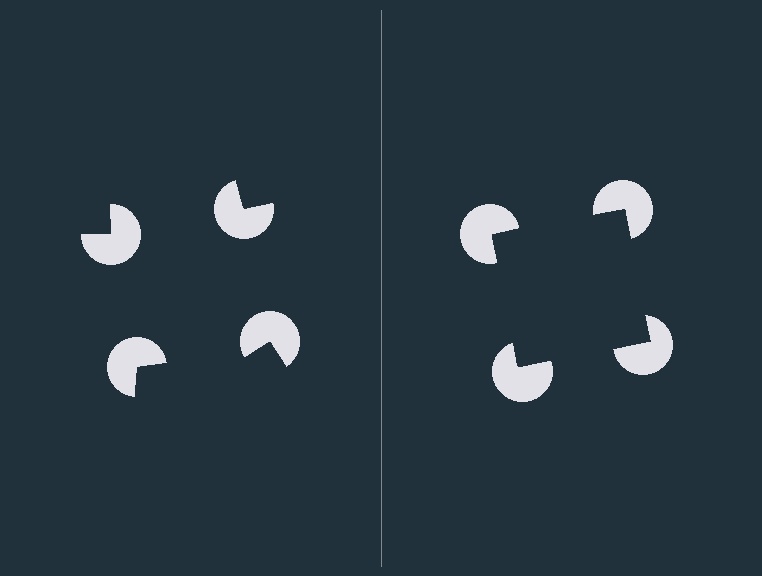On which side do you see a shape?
An illusory square appears on the right side. On the left side the wedge cuts are rotated, so no coherent shape forms.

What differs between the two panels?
The pac-man discs are positioned identically on both sides; only the wedge orientations differ. On the right they align to a square; on the left they are misaligned.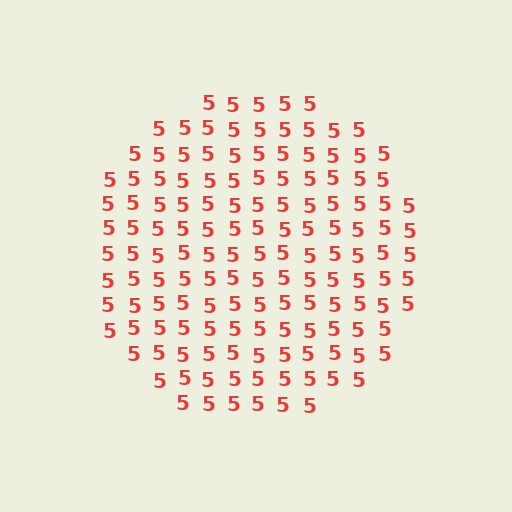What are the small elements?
The small elements are digit 5's.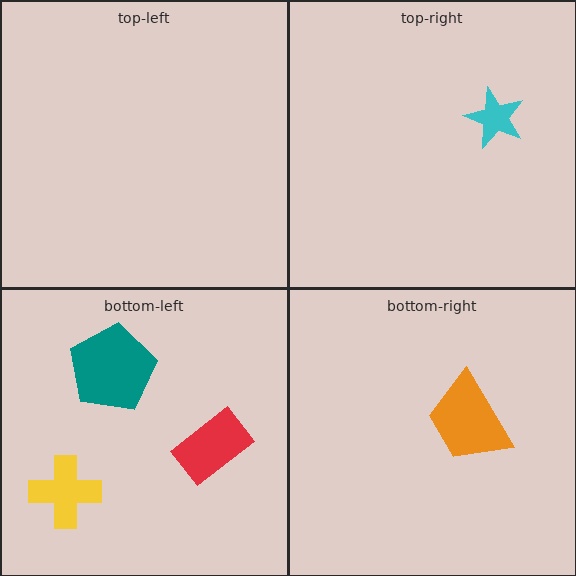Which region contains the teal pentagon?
The bottom-left region.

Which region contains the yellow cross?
The bottom-left region.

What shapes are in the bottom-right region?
The orange trapezoid.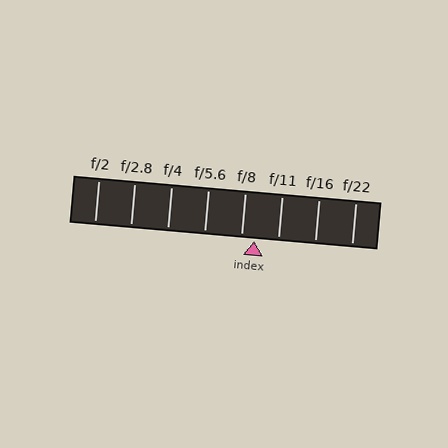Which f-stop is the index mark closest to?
The index mark is closest to f/8.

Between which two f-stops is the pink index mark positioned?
The index mark is between f/8 and f/11.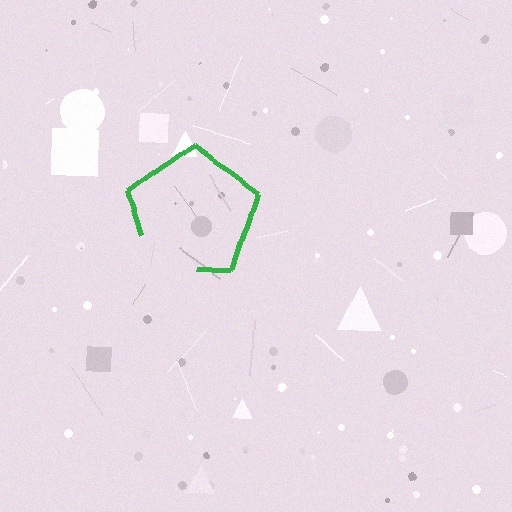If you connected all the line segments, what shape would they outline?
They would outline a pentagon.